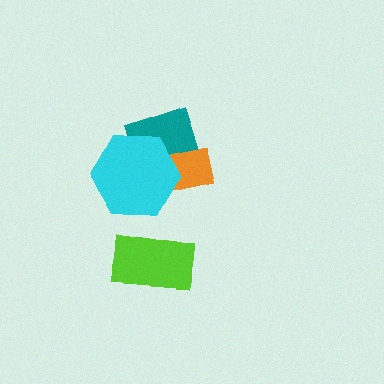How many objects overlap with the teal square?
2 objects overlap with the teal square.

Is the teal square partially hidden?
Yes, it is partially covered by another shape.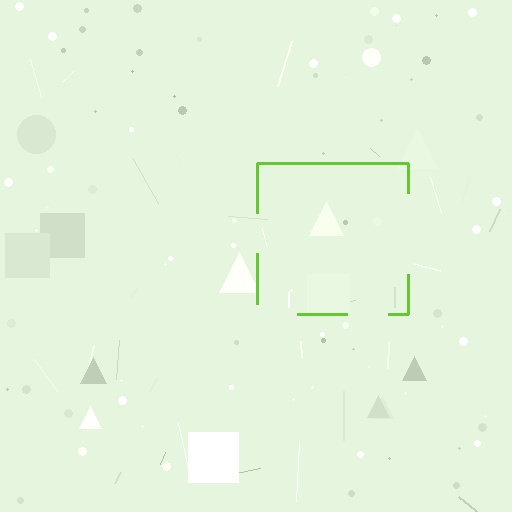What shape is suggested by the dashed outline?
The dashed outline suggests a square.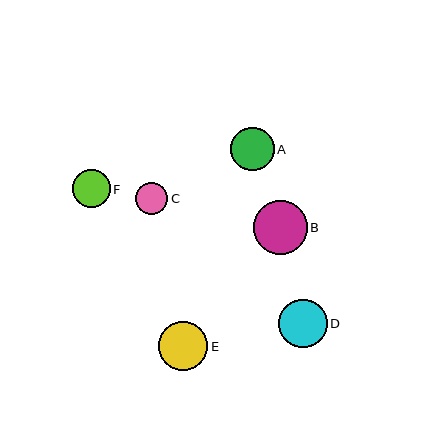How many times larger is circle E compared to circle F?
Circle E is approximately 1.3 times the size of circle F.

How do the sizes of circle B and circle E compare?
Circle B and circle E are approximately the same size.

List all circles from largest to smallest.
From largest to smallest: B, E, D, A, F, C.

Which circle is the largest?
Circle B is the largest with a size of approximately 54 pixels.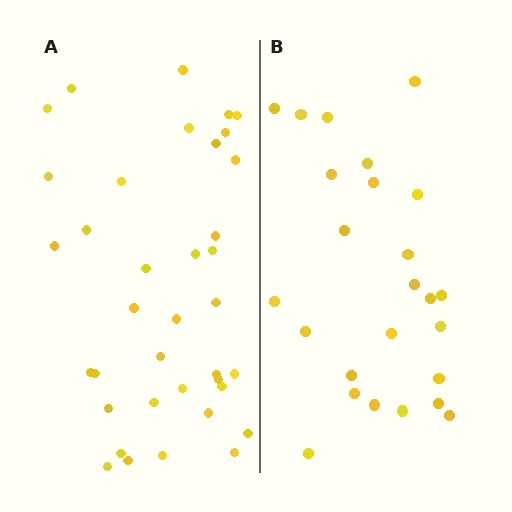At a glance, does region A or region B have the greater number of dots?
Region A (the left region) has more dots.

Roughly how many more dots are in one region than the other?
Region A has roughly 12 or so more dots than region B.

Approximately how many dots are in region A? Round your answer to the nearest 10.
About 40 dots. (The exact count is 37, which rounds to 40.)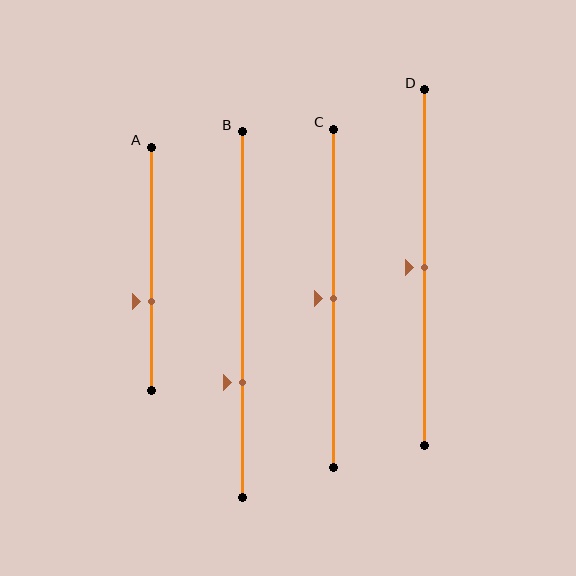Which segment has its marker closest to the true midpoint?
Segment C has its marker closest to the true midpoint.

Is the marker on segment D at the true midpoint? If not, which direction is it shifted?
Yes, the marker on segment D is at the true midpoint.